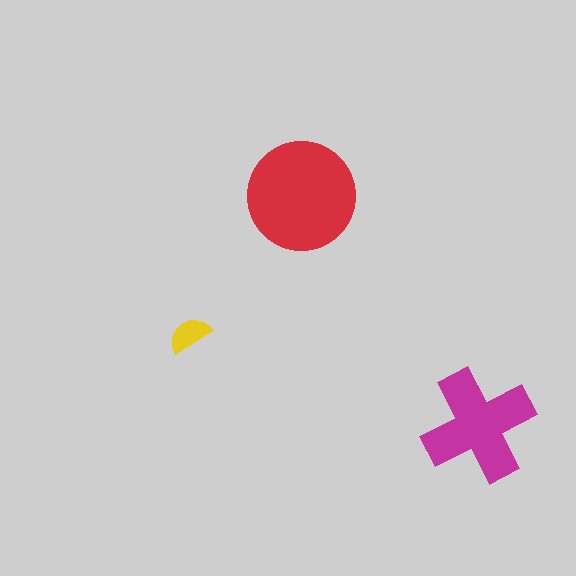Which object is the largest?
The red circle.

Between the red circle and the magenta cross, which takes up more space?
The red circle.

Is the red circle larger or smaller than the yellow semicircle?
Larger.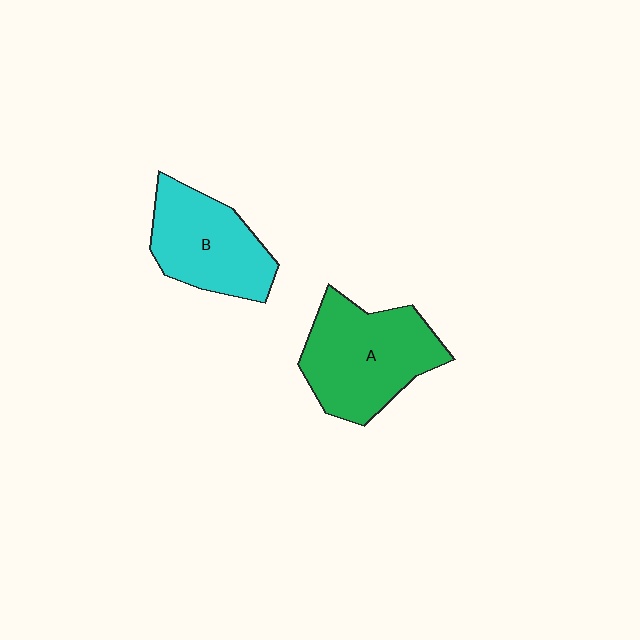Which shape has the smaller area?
Shape B (cyan).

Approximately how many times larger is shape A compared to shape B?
Approximately 1.2 times.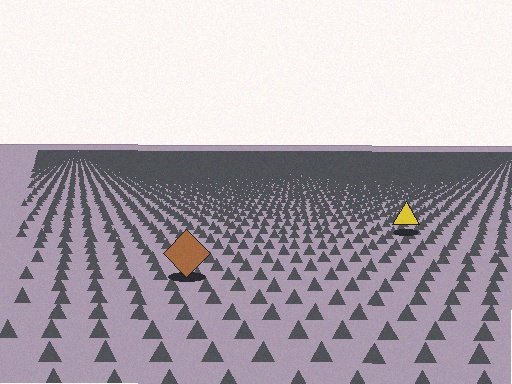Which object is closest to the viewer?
The brown diamond is closest. The texture marks near it are larger and more spread out.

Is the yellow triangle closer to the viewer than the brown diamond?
No. The brown diamond is closer — you can tell from the texture gradient: the ground texture is coarser near it.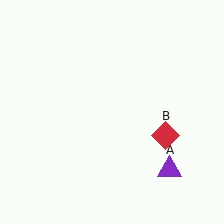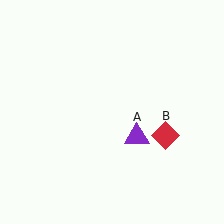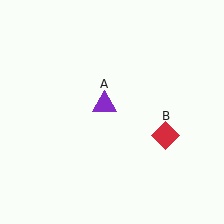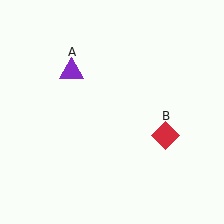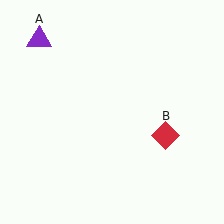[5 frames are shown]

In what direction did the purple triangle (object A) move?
The purple triangle (object A) moved up and to the left.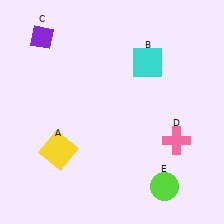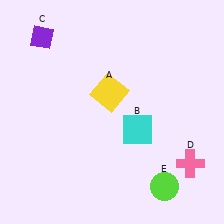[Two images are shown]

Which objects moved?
The objects that moved are: the yellow square (A), the cyan square (B), the pink cross (D).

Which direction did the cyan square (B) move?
The cyan square (B) moved down.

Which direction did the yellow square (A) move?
The yellow square (A) moved up.